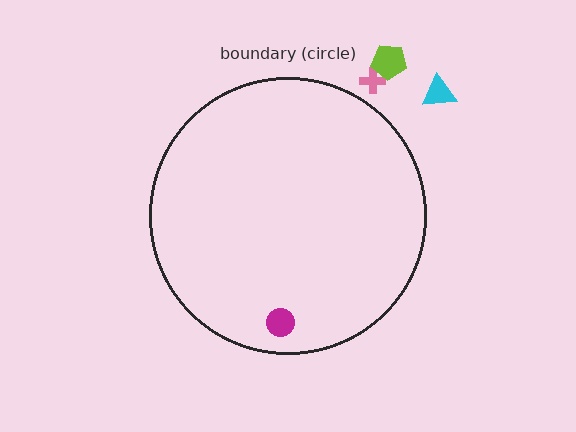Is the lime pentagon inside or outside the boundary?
Outside.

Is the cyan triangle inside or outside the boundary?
Outside.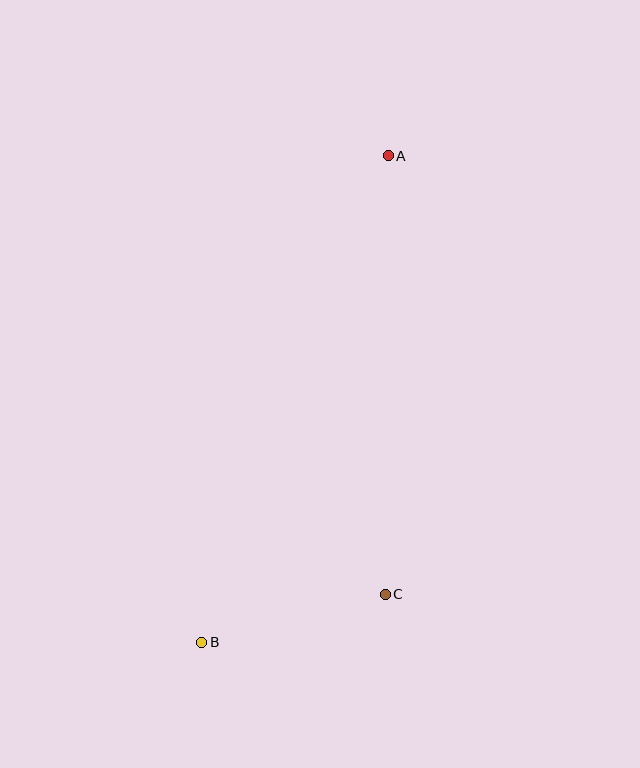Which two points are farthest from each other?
Points A and B are farthest from each other.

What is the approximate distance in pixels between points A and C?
The distance between A and C is approximately 438 pixels.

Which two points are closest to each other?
Points B and C are closest to each other.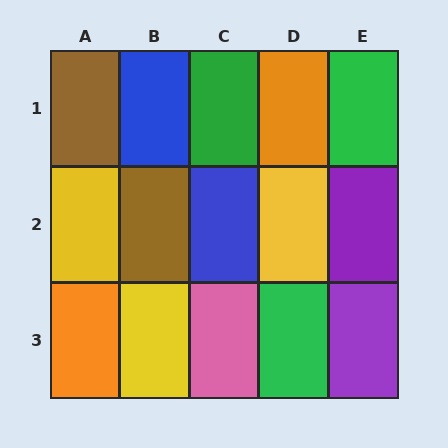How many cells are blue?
2 cells are blue.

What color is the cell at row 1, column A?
Brown.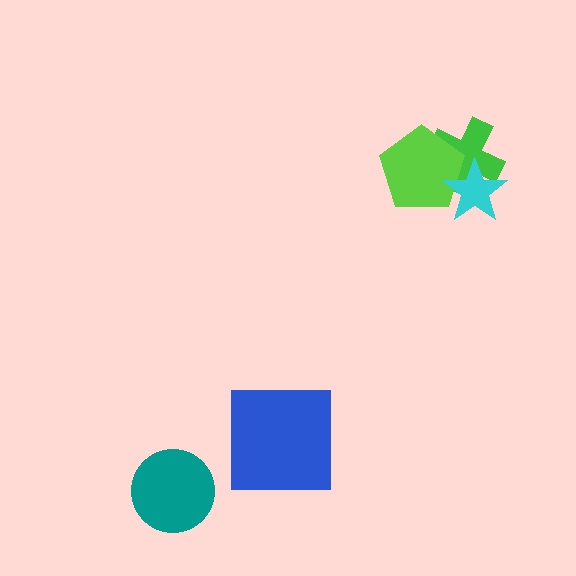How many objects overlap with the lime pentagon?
2 objects overlap with the lime pentagon.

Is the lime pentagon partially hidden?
Yes, it is partially covered by another shape.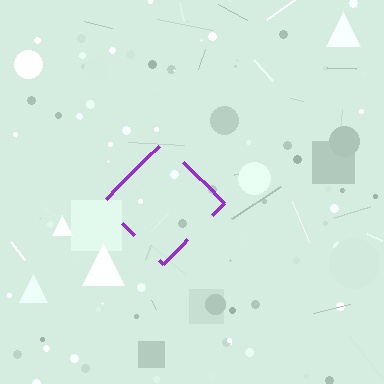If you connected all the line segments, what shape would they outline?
They would outline a diamond.